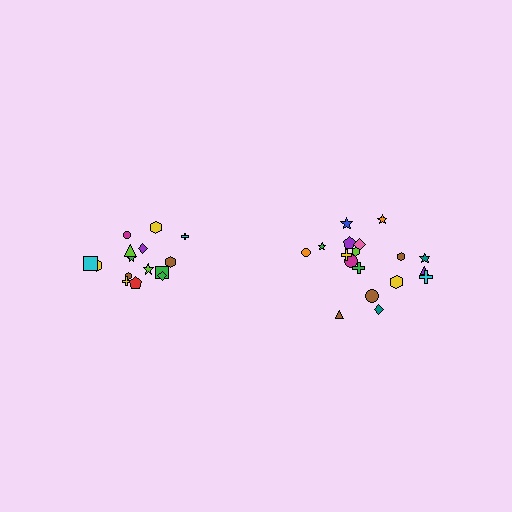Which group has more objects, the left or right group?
The right group.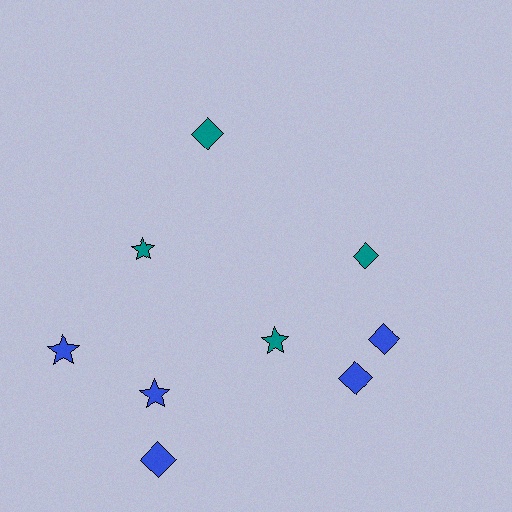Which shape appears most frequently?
Diamond, with 5 objects.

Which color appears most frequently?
Blue, with 5 objects.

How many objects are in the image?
There are 9 objects.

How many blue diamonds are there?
There are 3 blue diamonds.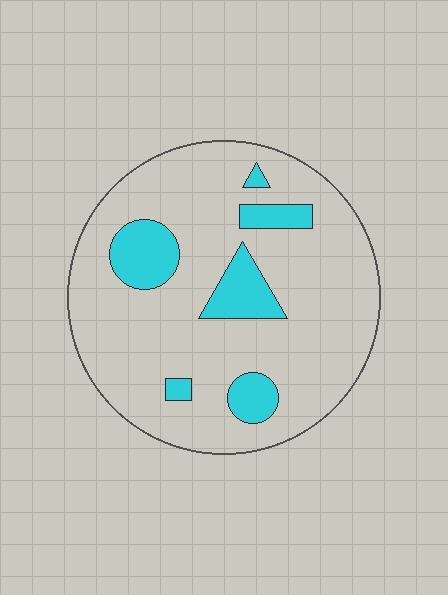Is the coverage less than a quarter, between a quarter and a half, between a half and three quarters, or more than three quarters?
Less than a quarter.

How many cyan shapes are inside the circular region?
6.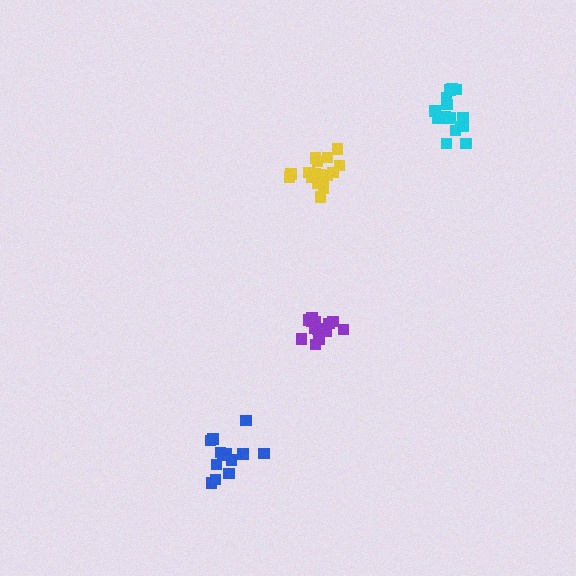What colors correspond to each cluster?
The clusters are colored: purple, yellow, cyan, blue.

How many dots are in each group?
Group 1: 13 dots, Group 2: 17 dots, Group 3: 15 dots, Group 4: 13 dots (58 total).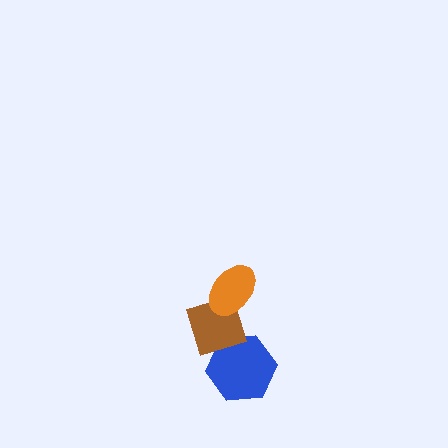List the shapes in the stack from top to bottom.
From top to bottom: the orange ellipse, the brown diamond, the blue hexagon.